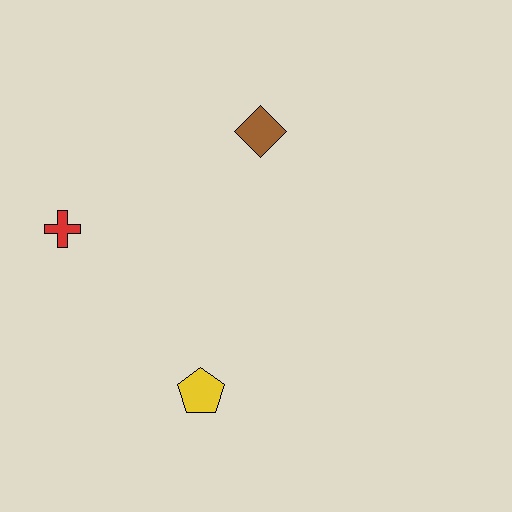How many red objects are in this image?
There is 1 red object.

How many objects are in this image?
There are 3 objects.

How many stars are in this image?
There are no stars.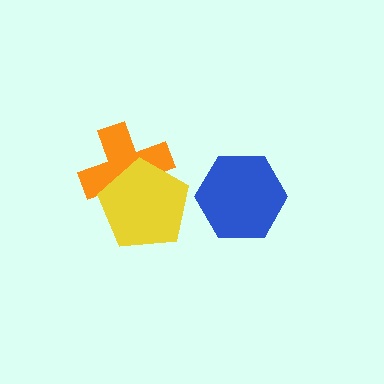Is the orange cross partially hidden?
Yes, it is partially covered by another shape.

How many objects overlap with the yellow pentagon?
1 object overlaps with the yellow pentagon.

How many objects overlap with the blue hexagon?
0 objects overlap with the blue hexagon.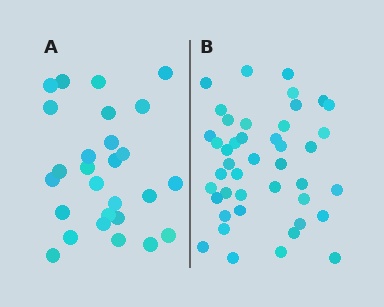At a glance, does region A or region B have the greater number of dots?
Region B (the right region) has more dots.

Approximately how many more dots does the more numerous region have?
Region B has approximately 15 more dots than region A.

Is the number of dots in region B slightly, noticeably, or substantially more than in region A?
Region B has substantially more. The ratio is roughly 1.6 to 1.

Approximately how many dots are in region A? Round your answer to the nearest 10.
About 30 dots. (The exact count is 27, which rounds to 30.)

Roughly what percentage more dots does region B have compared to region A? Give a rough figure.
About 60% more.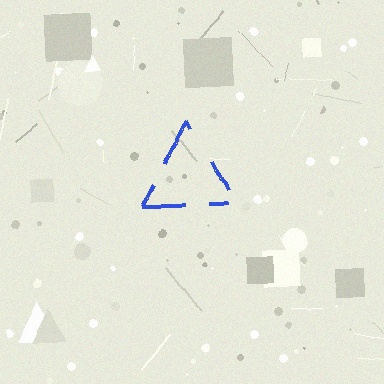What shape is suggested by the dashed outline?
The dashed outline suggests a triangle.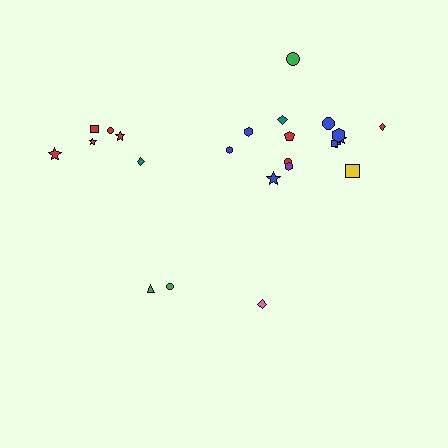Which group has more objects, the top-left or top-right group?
The top-right group.